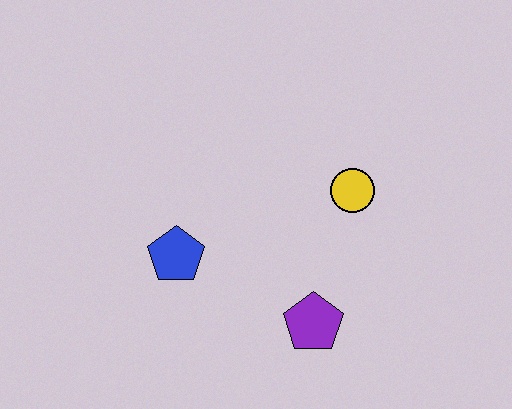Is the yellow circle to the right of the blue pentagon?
Yes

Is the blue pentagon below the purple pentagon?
No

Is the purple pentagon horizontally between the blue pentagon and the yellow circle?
Yes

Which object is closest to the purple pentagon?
The yellow circle is closest to the purple pentagon.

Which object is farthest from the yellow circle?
The blue pentagon is farthest from the yellow circle.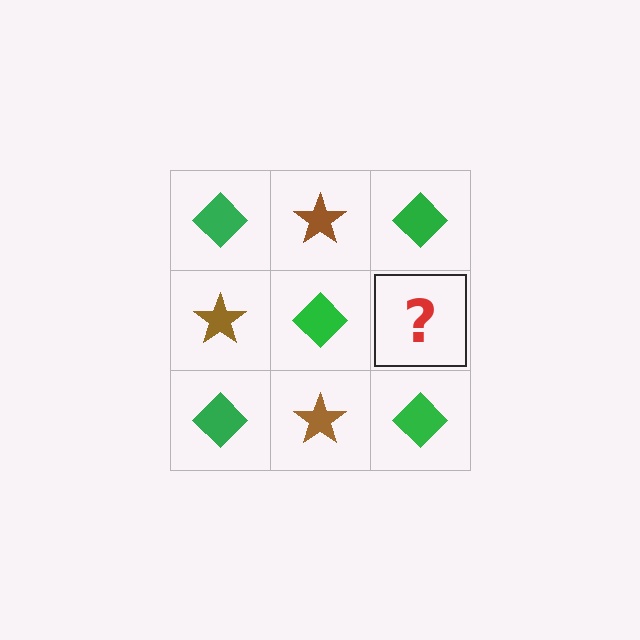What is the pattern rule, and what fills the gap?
The rule is that it alternates green diamond and brown star in a checkerboard pattern. The gap should be filled with a brown star.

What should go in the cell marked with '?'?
The missing cell should contain a brown star.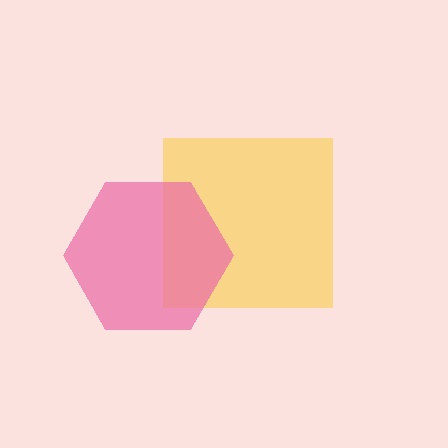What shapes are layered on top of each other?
The layered shapes are: a yellow square, a pink hexagon.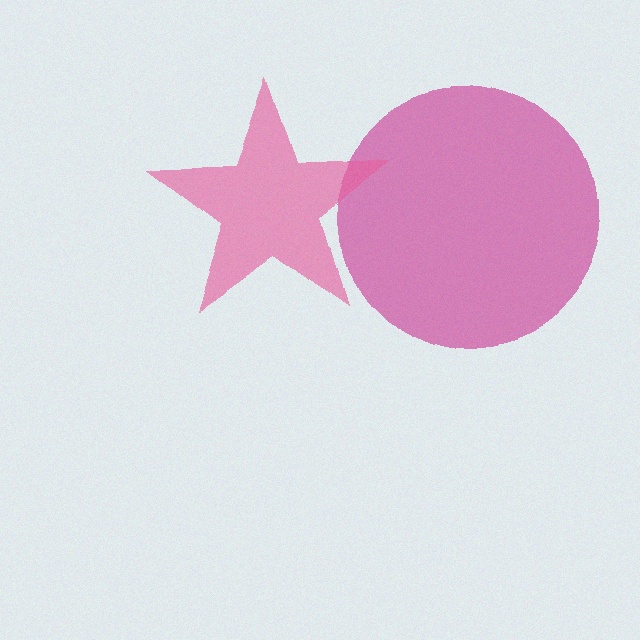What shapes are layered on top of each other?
The layered shapes are: a magenta circle, a pink star.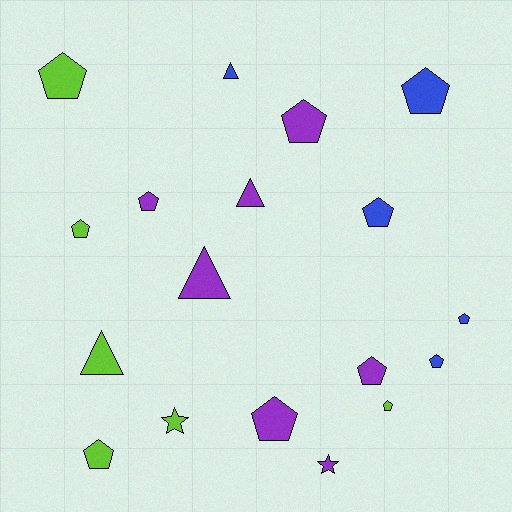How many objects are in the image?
There are 18 objects.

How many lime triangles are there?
There is 1 lime triangle.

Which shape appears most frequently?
Pentagon, with 12 objects.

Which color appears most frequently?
Purple, with 7 objects.